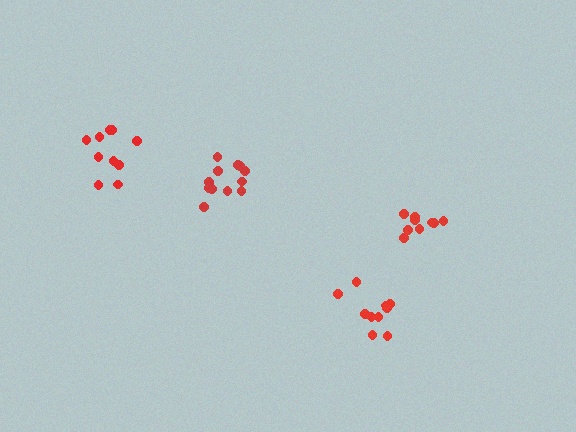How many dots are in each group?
Group 1: 9 dots, Group 2: 10 dots, Group 3: 10 dots, Group 4: 12 dots (41 total).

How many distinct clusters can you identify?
There are 4 distinct clusters.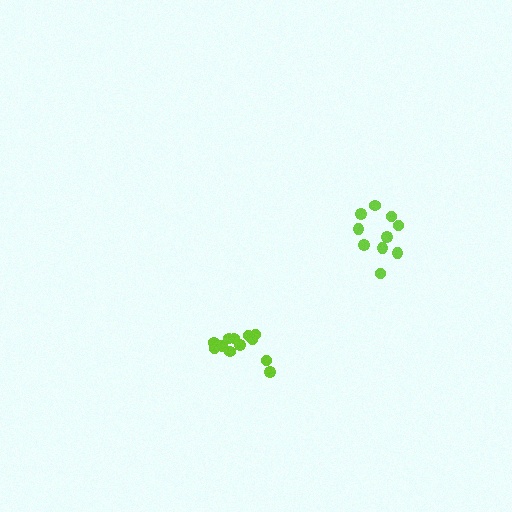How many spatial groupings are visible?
There are 2 spatial groupings.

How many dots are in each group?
Group 1: 10 dots, Group 2: 12 dots (22 total).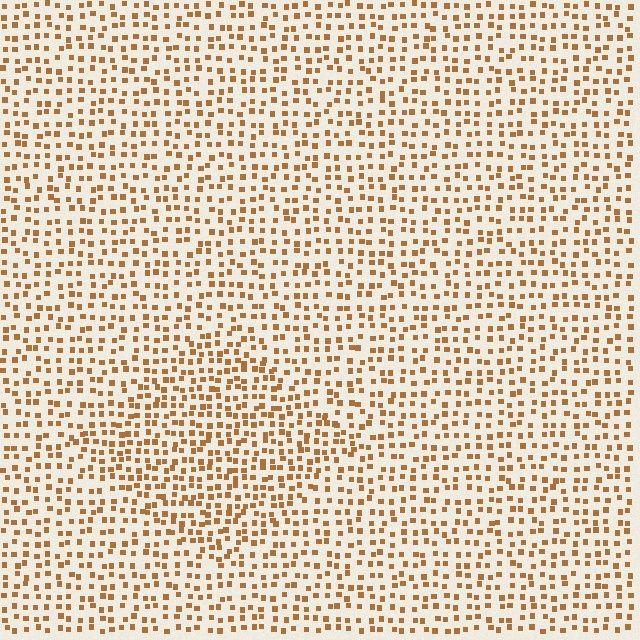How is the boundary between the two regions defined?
The boundary is defined by a change in element density (approximately 1.4x ratio). All elements are the same color, size, and shape.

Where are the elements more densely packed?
The elements are more densely packed inside the diamond boundary.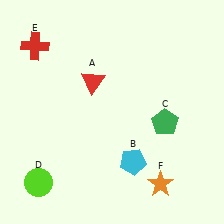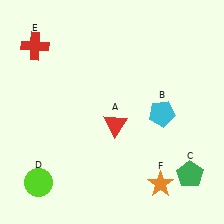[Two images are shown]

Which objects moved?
The objects that moved are: the red triangle (A), the cyan pentagon (B), the green pentagon (C).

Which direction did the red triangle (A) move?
The red triangle (A) moved down.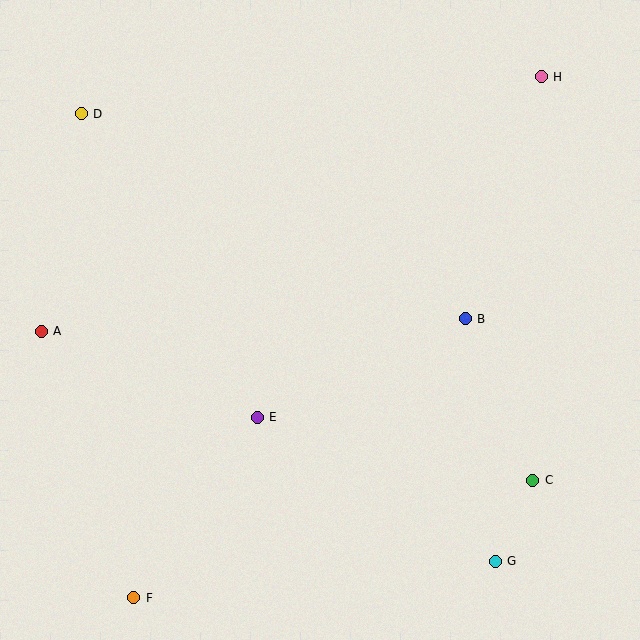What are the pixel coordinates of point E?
Point E is at (257, 417).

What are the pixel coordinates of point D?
Point D is at (81, 114).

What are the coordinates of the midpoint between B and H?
The midpoint between B and H is at (503, 198).